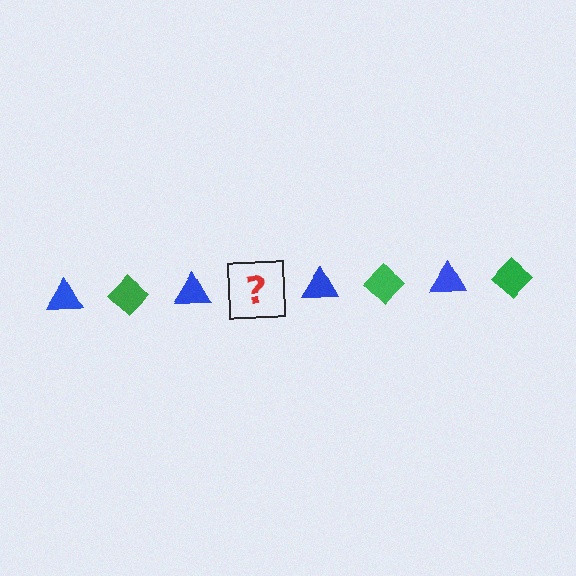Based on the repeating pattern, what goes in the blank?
The blank should be a green diamond.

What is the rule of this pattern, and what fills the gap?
The rule is that the pattern alternates between blue triangle and green diamond. The gap should be filled with a green diamond.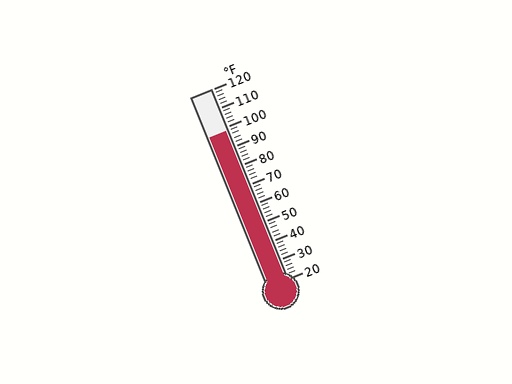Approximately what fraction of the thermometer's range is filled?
The thermometer is filled to approximately 80% of its range.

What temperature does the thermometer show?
The thermometer shows approximately 98°F.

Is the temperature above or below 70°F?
The temperature is above 70°F.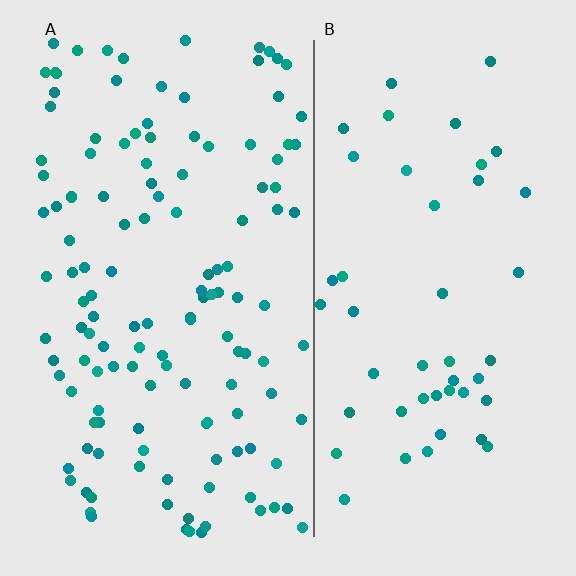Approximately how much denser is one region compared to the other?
Approximately 2.8× — region A over region B.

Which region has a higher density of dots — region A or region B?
A (the left).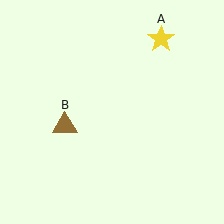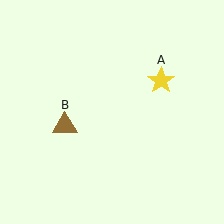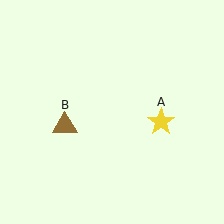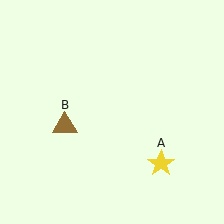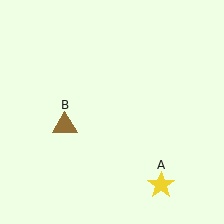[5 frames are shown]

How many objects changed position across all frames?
1 object changed position: yellow star (object A).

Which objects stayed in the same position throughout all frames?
Brown triangle (object B) remained stationary.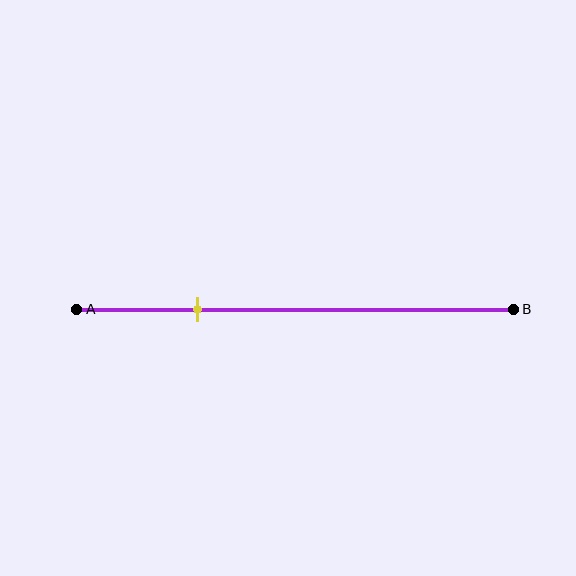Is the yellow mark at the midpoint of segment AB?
No, the mark is at about 30% from A, not at the 50% midpoint.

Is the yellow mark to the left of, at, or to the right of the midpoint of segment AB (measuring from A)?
The yellow mark is to the left of the midpoint of segment AB.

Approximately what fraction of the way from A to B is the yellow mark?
The yellow mark is approximately 30% of the way from A to B.